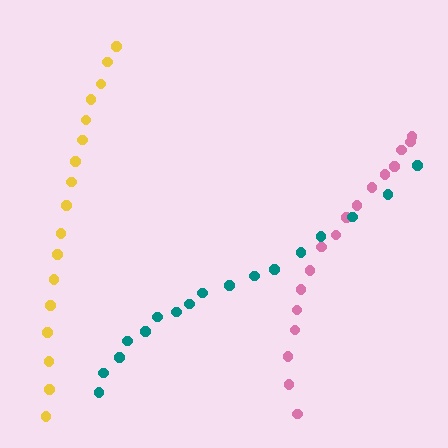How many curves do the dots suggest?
There are 3 distinct paths.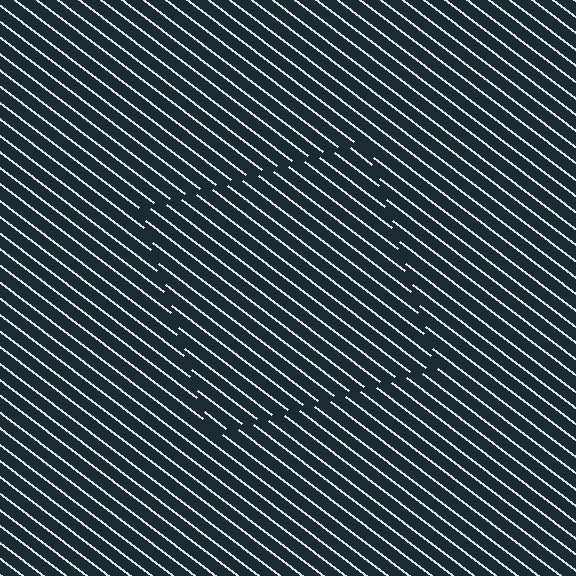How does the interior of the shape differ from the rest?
The interior of the shape contains the same grating, shifted by half a period — the contour is defined by the phase discontinuity where line-ends from the inner and outer gratings abut.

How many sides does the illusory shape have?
4 sides — the line-ends trace a square.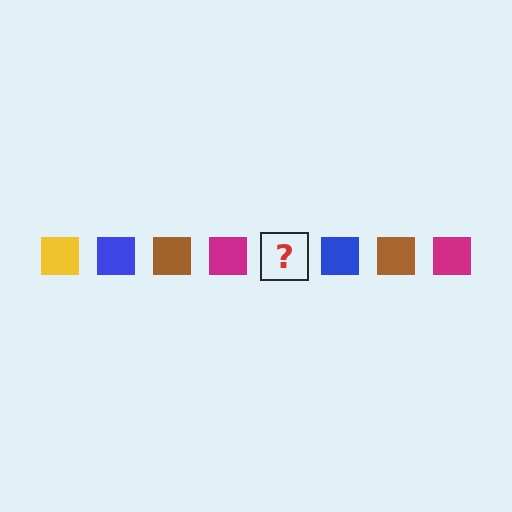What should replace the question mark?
The question mark should be replaced with a yellow square.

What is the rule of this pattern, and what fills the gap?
The rule is that the pattern cycles through yellow, blue, brown, magenta squares. The gap should be filled with a yellow square.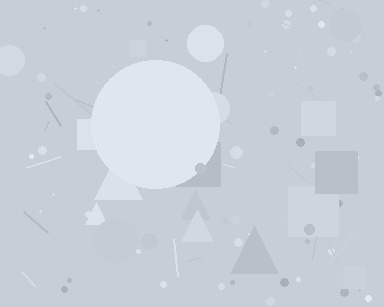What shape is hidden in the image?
A circle is hidden in the image.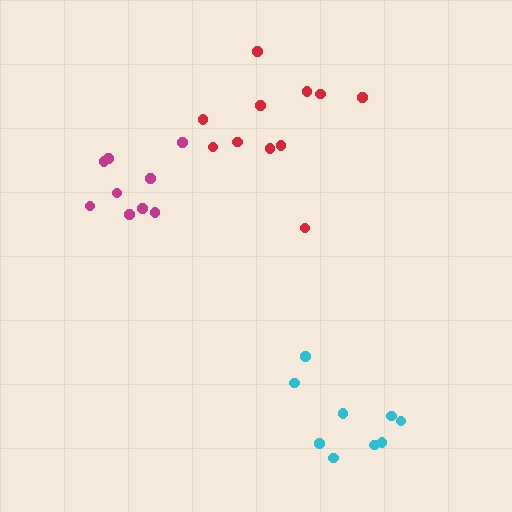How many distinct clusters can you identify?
There are 3 distinct clusters.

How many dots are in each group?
Group 1: 9 dots, Group 2: 9 dots, Group 3: 11 dots (29 total).